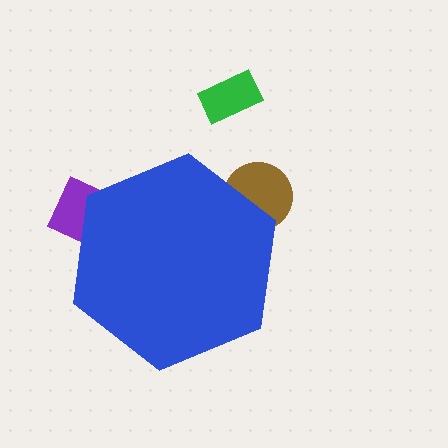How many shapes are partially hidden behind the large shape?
2 shapes are partially hidden.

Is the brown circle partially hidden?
Yes, the brown circle is partially hidden behind the blue hexagon.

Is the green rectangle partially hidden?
No, the green rectangle is fully visible.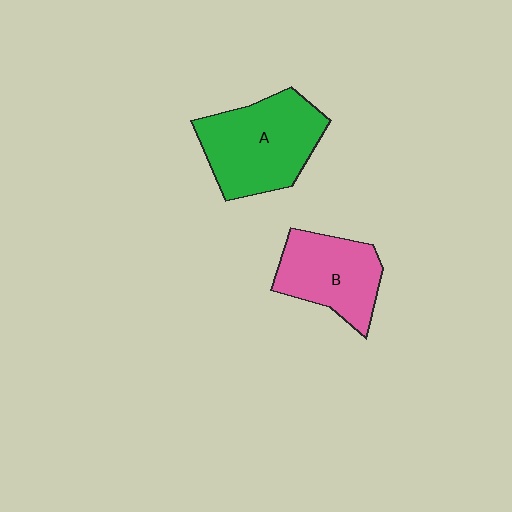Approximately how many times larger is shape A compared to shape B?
Approximately 1.3 times.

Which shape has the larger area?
Shape A (green).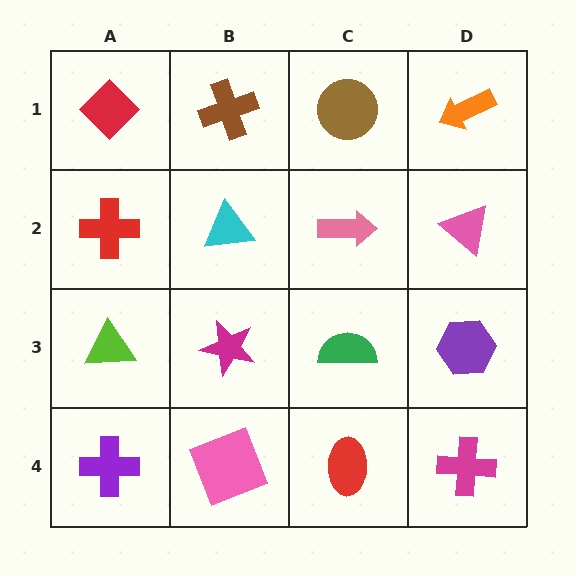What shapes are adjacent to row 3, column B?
A cyan triangle (row 2, column B), a pink square (row 4, column B), a lime triangle (row 3, column A), a green semicircle (row 3, column C).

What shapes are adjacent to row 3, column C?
A pink arrow (row 2, column C), a red ellipse (row 4, column C), a magenta star (row 3, column B), a purple hexagon (row 3, column D).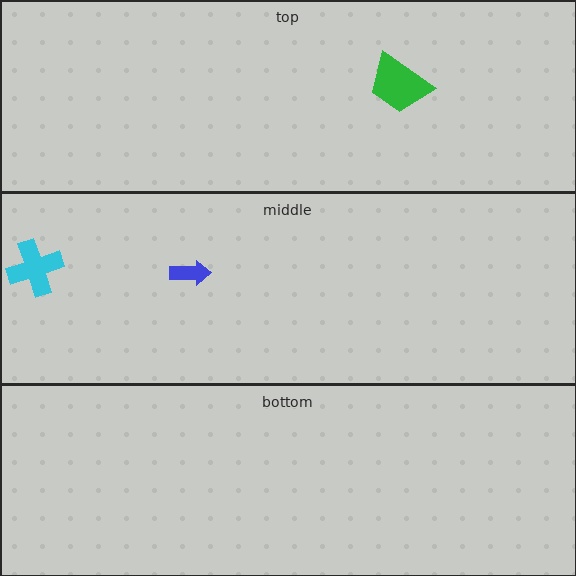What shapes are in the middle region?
The blue arrow, the cyan cross.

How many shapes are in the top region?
1.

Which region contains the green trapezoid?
The top region.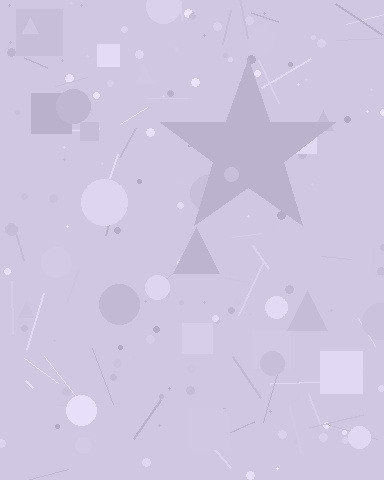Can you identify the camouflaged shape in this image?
The camouflaged shape is a star.